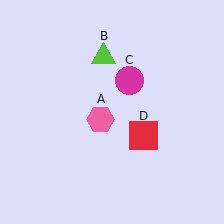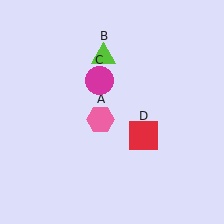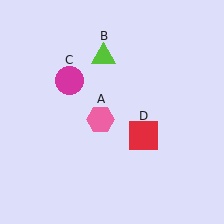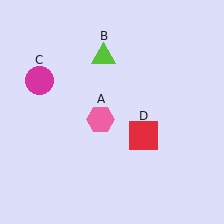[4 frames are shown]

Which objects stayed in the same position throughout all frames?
Pink hexagon (object A) and lime triangle (object B) and red square (object D) remained stationary.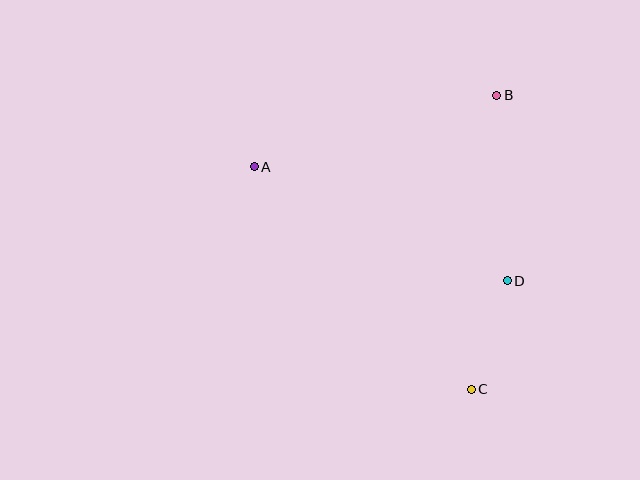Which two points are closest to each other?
Points C and D are closest to each other.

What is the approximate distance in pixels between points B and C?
The distance between B and C is approximately 295 pixels.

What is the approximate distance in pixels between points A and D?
The distance between A and D is approximately 277 pixels.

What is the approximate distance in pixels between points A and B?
The distance between A and B is approximately 253 pixels.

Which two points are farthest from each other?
Points A and C are farthest from each other.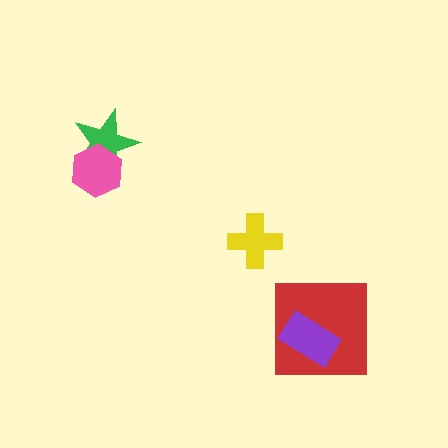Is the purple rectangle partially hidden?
No, no other shape covers it.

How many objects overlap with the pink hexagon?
1 object overlaps with the pink hexagon.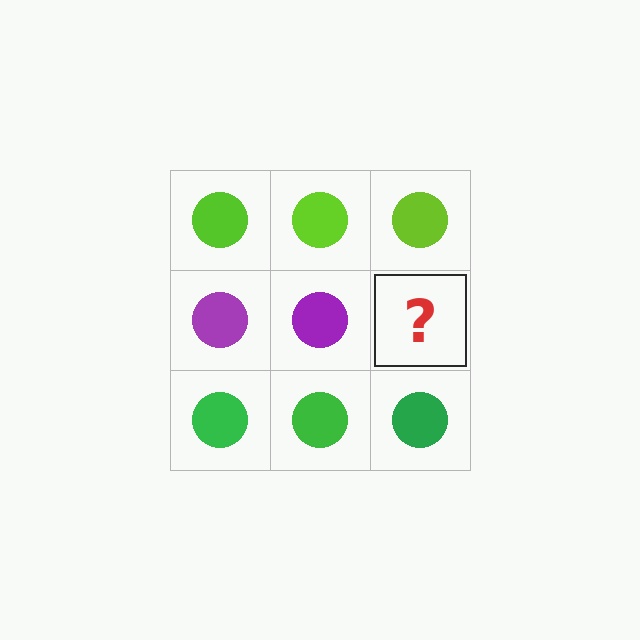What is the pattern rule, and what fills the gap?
The rule is that each row has a consistent color. The gap should be filled with a purple circle.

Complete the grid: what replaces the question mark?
The question mark should be replaced with a purple circle.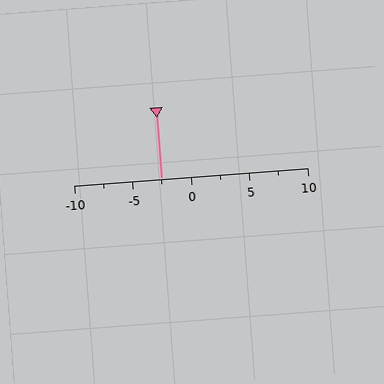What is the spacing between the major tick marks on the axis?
The major ticks are spaced 5 apart.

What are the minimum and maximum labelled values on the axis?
The axis runs from -10 to 10.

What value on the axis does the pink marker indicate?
The marker indicates approximately -2.5.